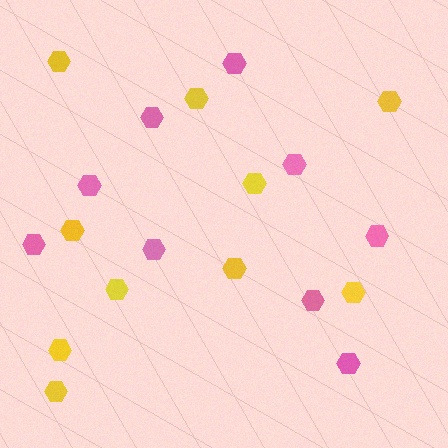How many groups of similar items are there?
There are 2 groups: one group of yellow hexagons (10) and one group of pink hexagons (9).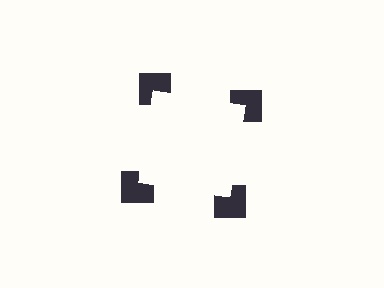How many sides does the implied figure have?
4 sides.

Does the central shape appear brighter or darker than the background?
It typically appears slightly brighter than the background, even though no actual brightness change is drawn.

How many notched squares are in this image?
There are 4 — one at each vertex of the illusory square.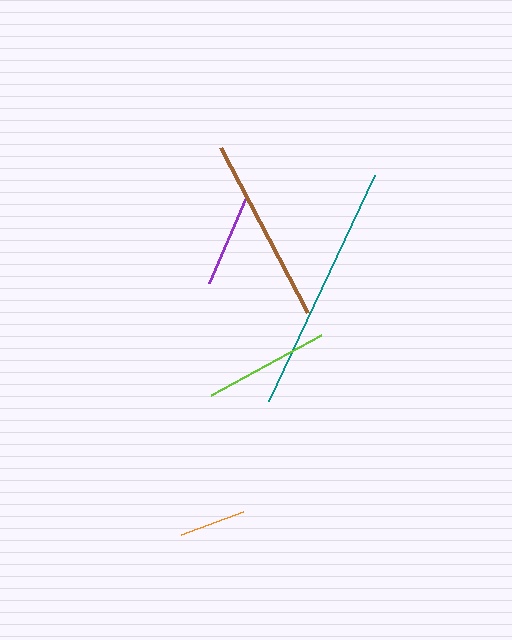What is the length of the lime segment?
The lime segment is approximately 125 pixels long.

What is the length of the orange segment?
The orange segment is approximately 66 pixels long.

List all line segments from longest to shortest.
From longest to shortest: teal, brown, lime, purple, orange.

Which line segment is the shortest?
The orange line is the shortest at approximately 66 pixels.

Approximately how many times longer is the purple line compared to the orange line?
The purple line is approximately 1.4 times the length of the orange line.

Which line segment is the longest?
The teal line is the longest at approximately 249 pixels.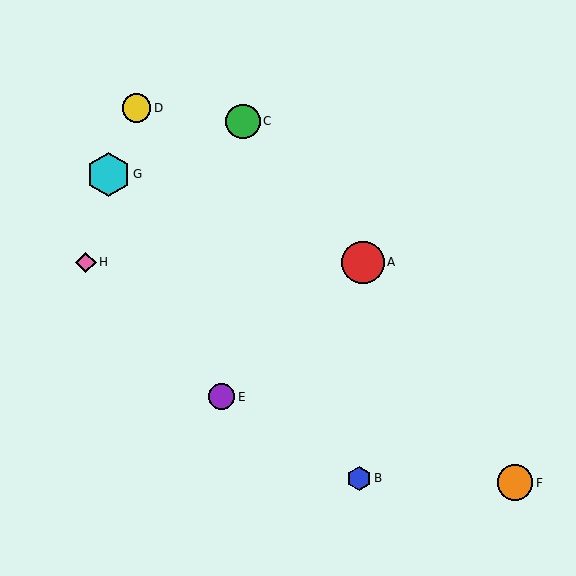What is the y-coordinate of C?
Object C is at y≈121.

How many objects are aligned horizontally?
2 objects (A, H) are aligned horizontally.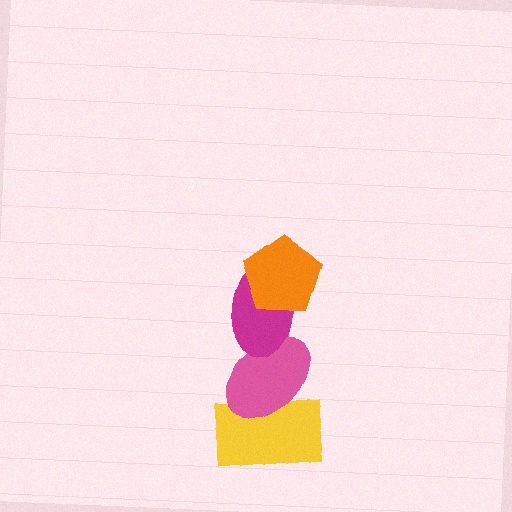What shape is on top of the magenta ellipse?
The orange pentagon is on top of the magenta ellipse.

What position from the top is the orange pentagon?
The orange pentagon is 1st from the top.